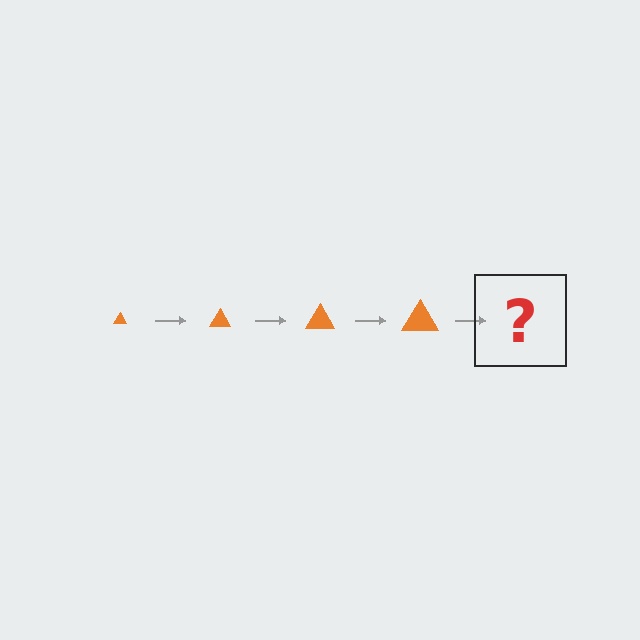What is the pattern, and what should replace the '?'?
The pattern is that the triangle gets progressively larger each step. The '?' should be an orange triangle, larger than the previous one.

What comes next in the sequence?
The next element should be an orange triangle, larger than the previous one.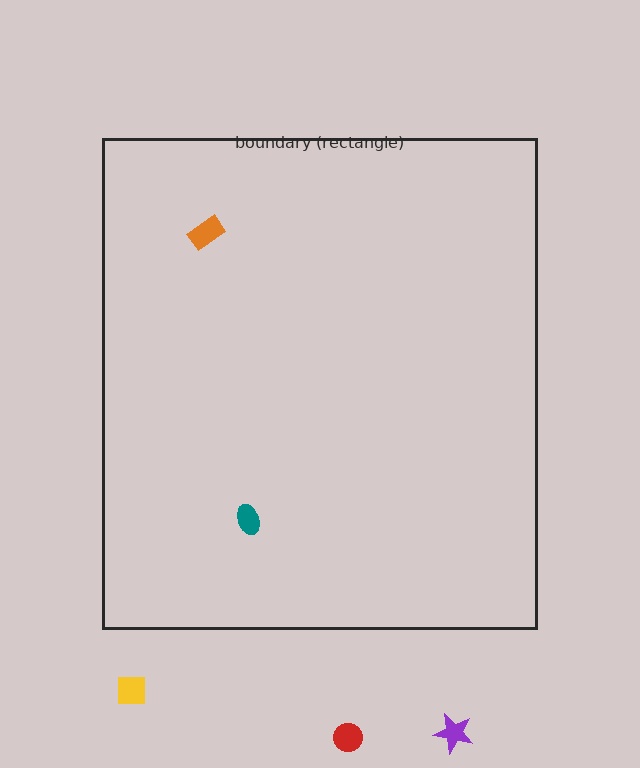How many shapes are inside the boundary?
2 inside, 3 outside.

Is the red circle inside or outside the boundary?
Outside.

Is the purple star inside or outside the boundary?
Outside.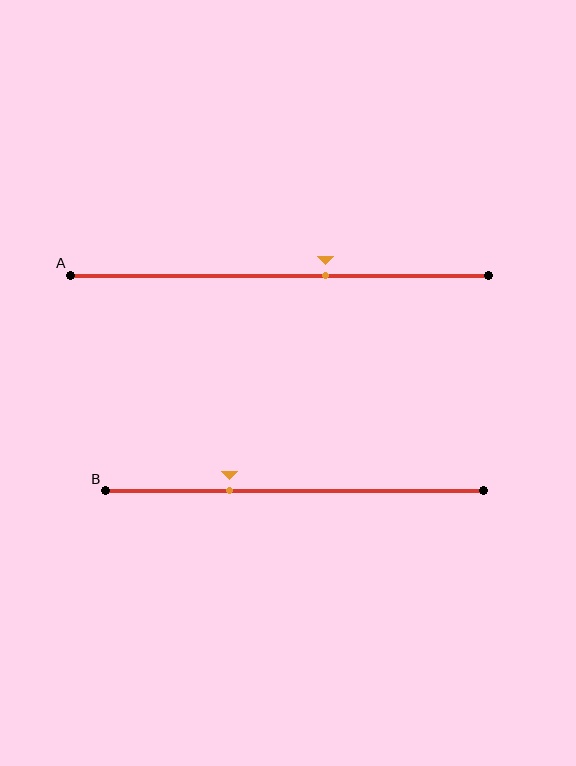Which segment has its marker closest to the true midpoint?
Segment A has its marker closest to the true midpoint.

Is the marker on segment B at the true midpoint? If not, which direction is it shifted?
No, the marker on segment B is shifted to the left by about 17% of the segment length.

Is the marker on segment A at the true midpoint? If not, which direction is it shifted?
No, the marker on segment A is shifted to the right by about 11% of the segment length.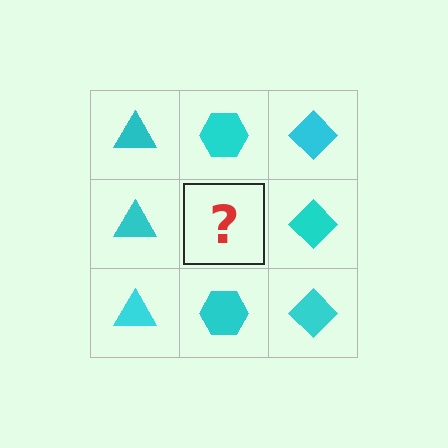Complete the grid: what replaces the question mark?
The question mark should be replaced with a cyan hexagon.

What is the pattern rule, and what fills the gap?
The rule is that each column has a consistent shape. The gap should be filled with a cyan hexagon.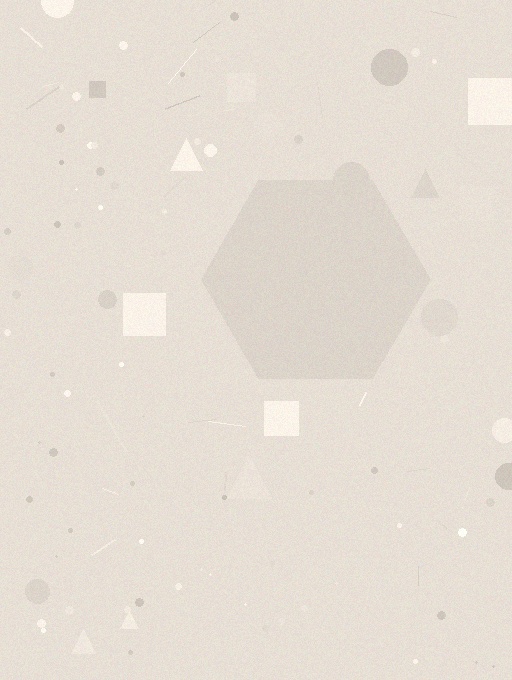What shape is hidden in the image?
A hexagon is hidden in the image.